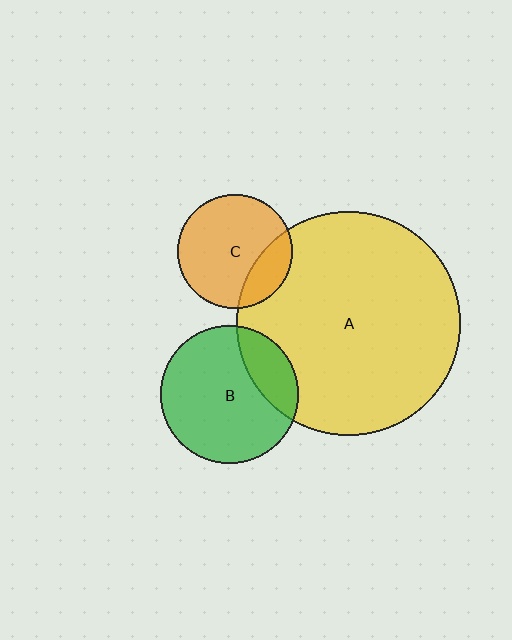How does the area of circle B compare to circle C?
Approximately 1.5 times.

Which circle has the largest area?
Circle A (yellow).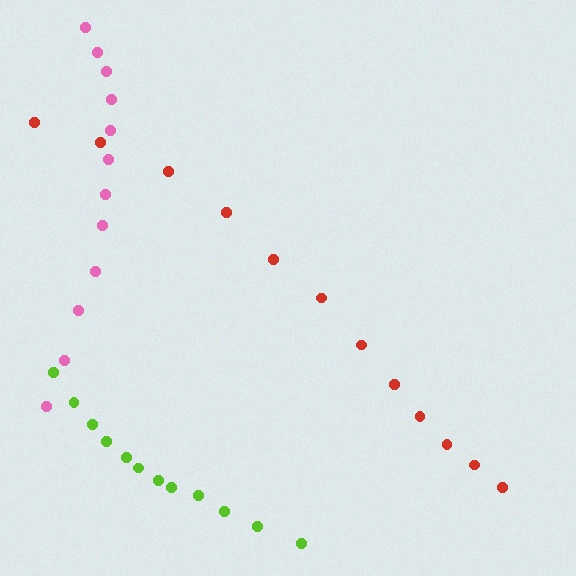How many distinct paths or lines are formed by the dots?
There are 3 distinct paths.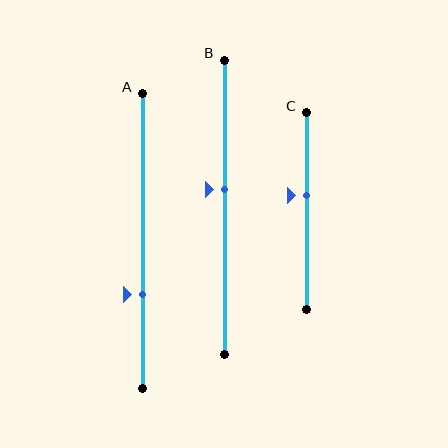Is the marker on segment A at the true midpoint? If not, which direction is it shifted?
No, the marker on segment A is shifted downward by about 18% of the segment length.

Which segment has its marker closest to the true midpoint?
Segment B has its marker closest to the true midpoint.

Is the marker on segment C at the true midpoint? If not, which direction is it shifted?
No, the marker on segment C is shifted upward by about 8% of the segment length.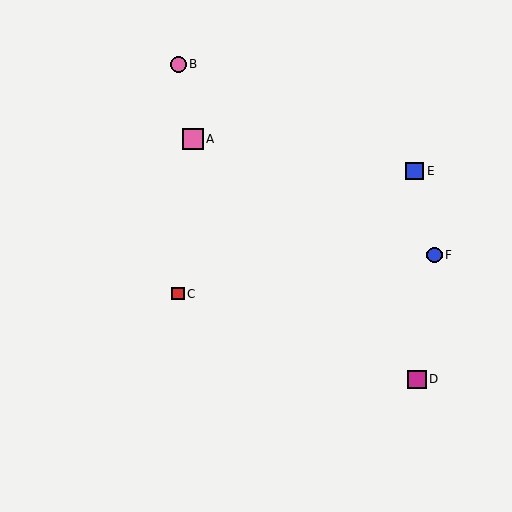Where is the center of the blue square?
The center of the blue square is at (415, 171).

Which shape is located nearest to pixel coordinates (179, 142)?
The pink square (labeled A) at (193, 139) is nearest to that location.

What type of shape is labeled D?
Shape D is a magenta square.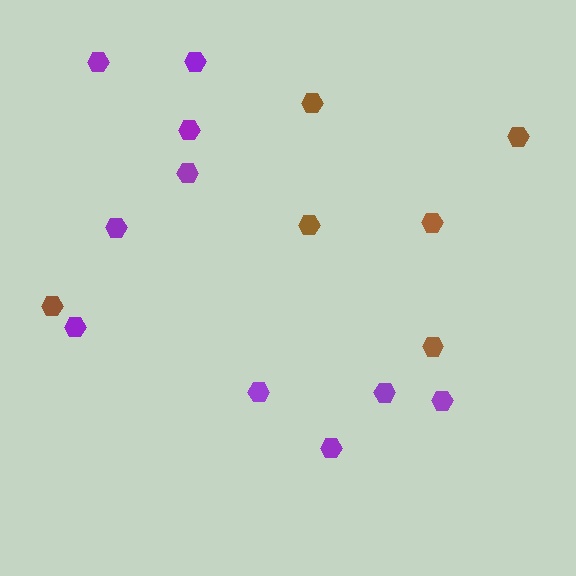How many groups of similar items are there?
There are 2 groups: one group of brown hexagons (6) and one group of purple hexagons (10).